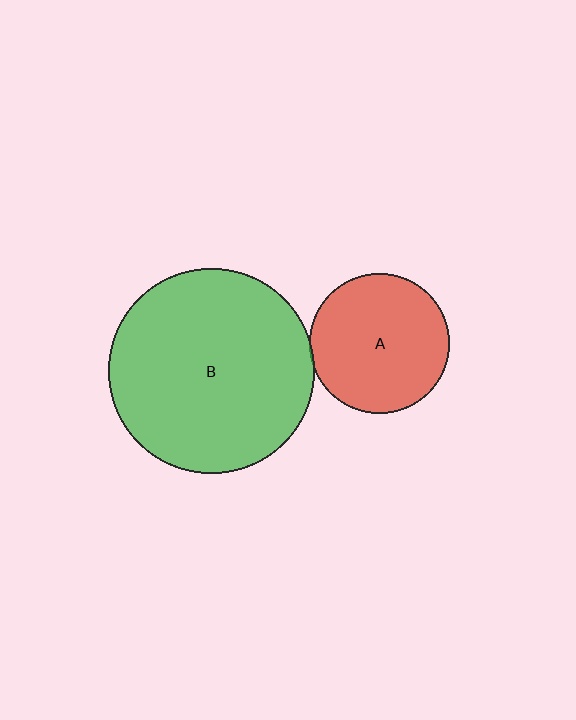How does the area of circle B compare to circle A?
Approximately 2.1 times.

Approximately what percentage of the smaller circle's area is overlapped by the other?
Approximately 5%.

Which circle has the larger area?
Circle B (green).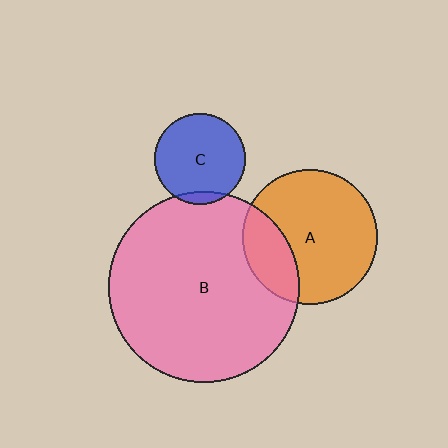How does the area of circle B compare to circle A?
Approximately 2.0 times.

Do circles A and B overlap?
Yes.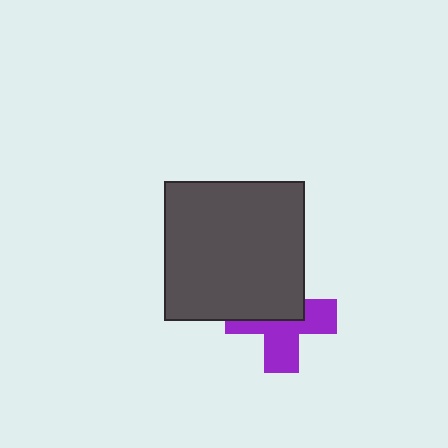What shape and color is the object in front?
The object in front is a dark gray square.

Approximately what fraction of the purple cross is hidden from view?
Roughly 47% of the purple cross is hidden behind the dark gray square.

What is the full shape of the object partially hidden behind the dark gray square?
The partially hidden object is a purple cross.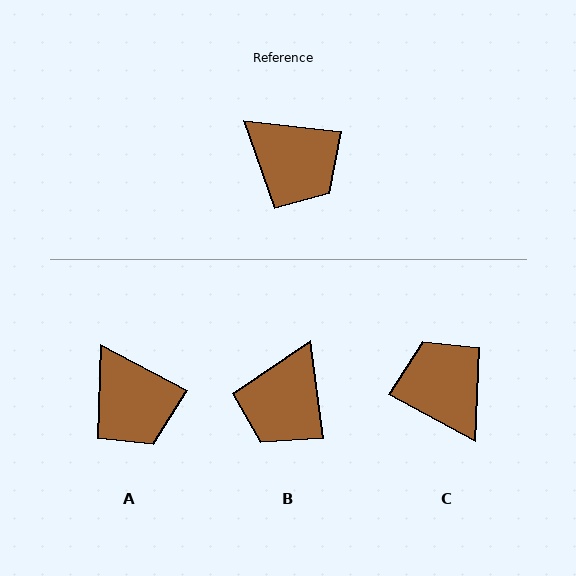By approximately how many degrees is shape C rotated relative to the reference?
Approximately 158 degrees counter-clockwise.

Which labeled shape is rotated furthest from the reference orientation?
C, about 158 degrees away.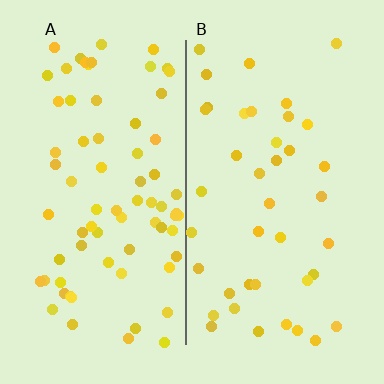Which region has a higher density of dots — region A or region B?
A (the left).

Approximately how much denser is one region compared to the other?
Approximately 1.8× — region A over region B.